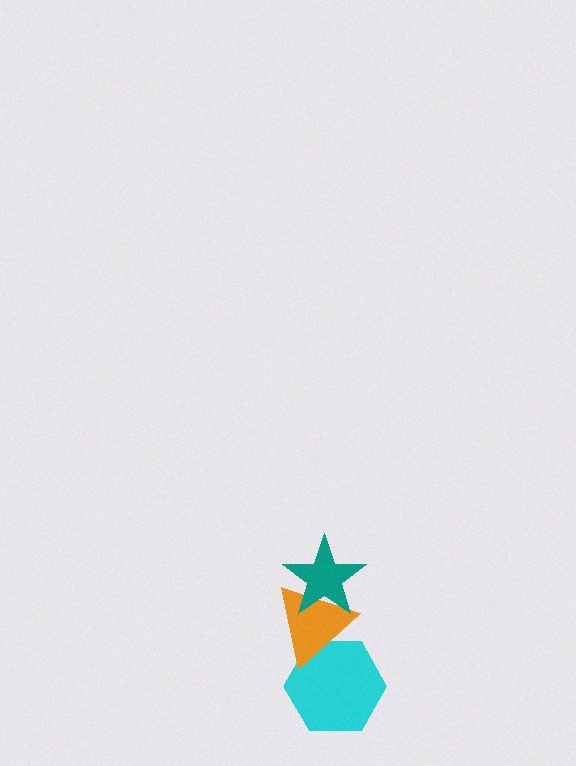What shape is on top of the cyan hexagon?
The orange triangle is on top of the cyan hexagon.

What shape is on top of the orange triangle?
The teal star is on top of the orange triangle.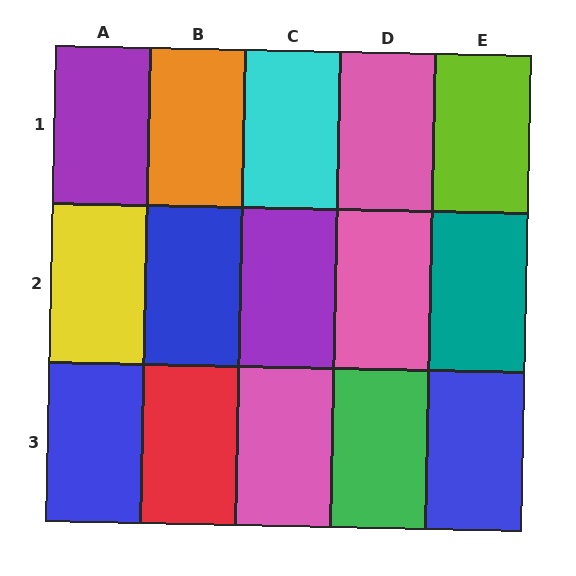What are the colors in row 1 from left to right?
Purple, orange, cyan, pink, lime.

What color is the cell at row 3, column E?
Blue.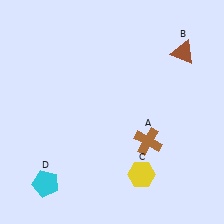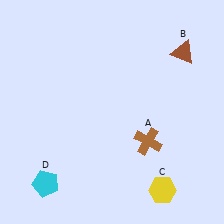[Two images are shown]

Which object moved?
The yellow hexagon (C) moved right.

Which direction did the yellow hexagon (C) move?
The yellow hexagon (C) moved right.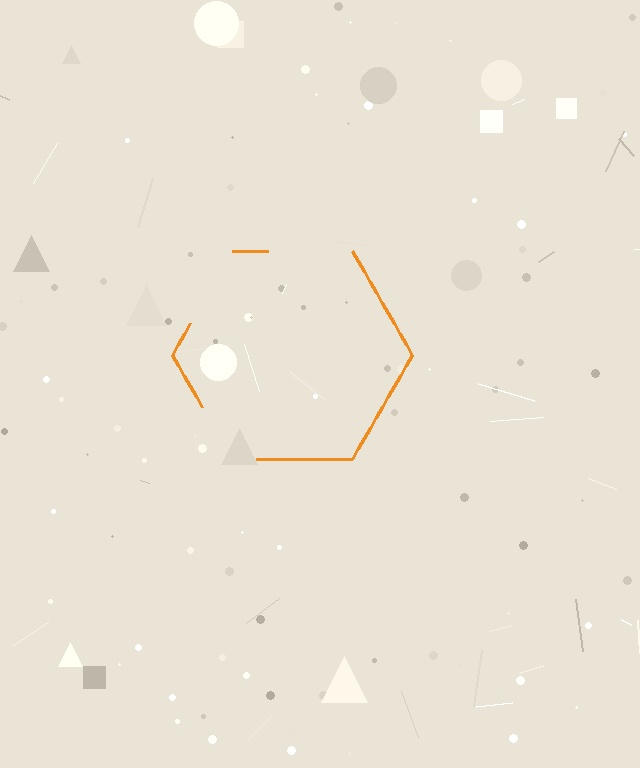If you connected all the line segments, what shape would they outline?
They would outline a hexagon.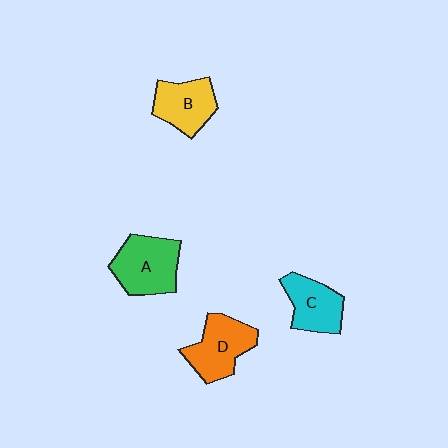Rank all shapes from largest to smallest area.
From largest to smallest: A (green), D (orange), B (yellow), C (cyan).